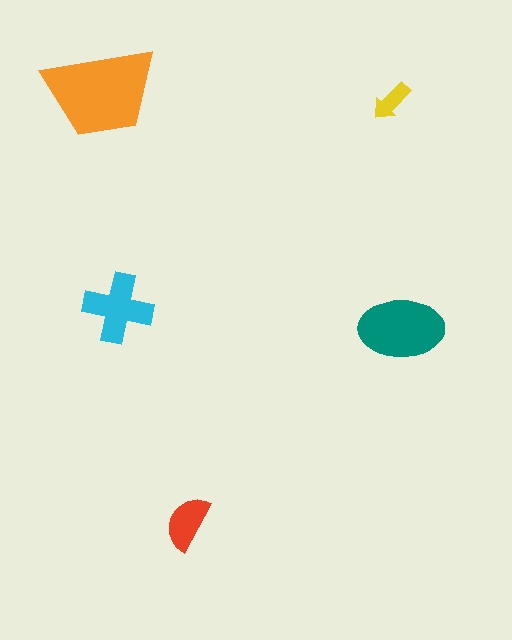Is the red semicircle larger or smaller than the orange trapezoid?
Smaller.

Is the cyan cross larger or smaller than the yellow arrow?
Larger.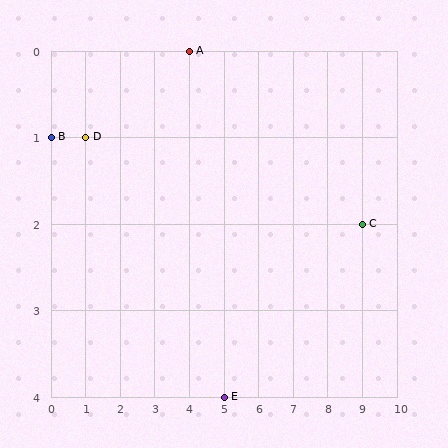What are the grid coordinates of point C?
Point C is at grid coordinates (9, 2).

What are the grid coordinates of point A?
Point A is at grid coordinates (4, 0).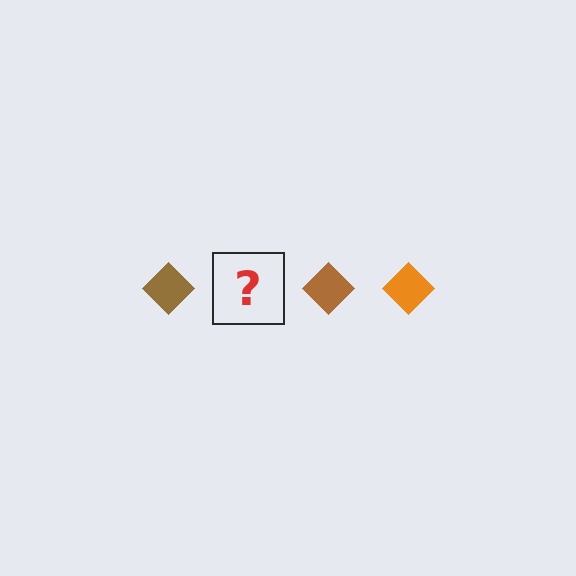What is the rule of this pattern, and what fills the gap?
The rule is that the pattern cycles through brown, orange diamonds. The gap should be filled with an orange diamond.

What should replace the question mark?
The question mark should be replaced with an orange diamond.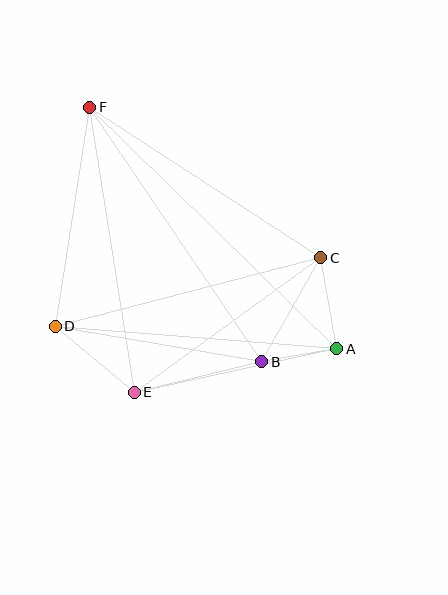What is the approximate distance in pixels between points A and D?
The distance between A and D is approximately 282 pixels.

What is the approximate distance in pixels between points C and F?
The distance between C and F is approximately 276 pixels.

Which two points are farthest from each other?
Points A and F are farthest from each other.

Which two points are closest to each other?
Points A and B are closest to each other.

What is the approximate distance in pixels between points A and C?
The distance between A and C is approximately 93 pixels.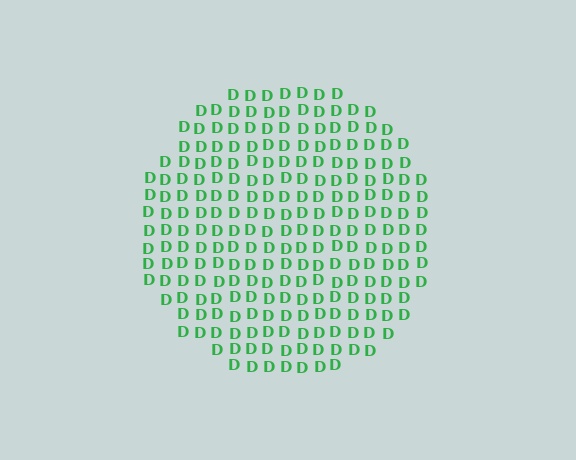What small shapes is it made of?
It is made of small letter D's.